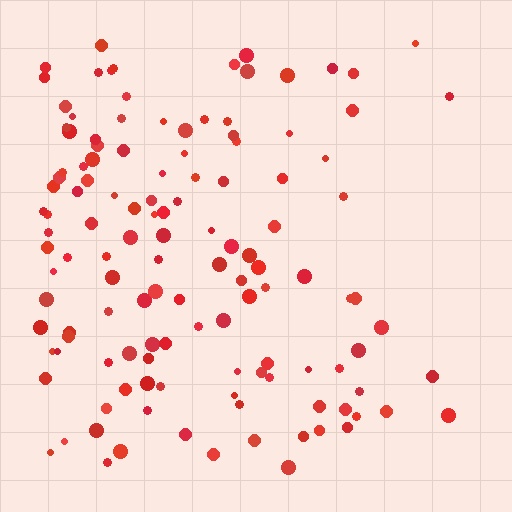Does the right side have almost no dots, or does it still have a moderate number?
Still a moderate number, just noticeably fewer than the left.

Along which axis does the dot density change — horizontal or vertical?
Horizontal.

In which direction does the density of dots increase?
From right to left, with the left side densest.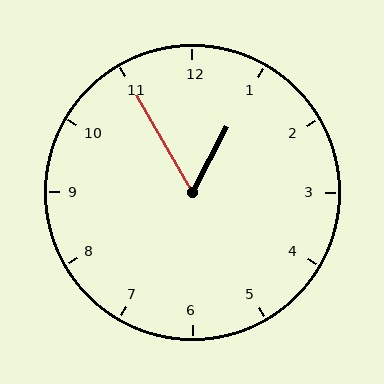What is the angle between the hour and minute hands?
Approximately 58 degrees.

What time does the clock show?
12:55.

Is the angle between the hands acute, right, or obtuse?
It is acute.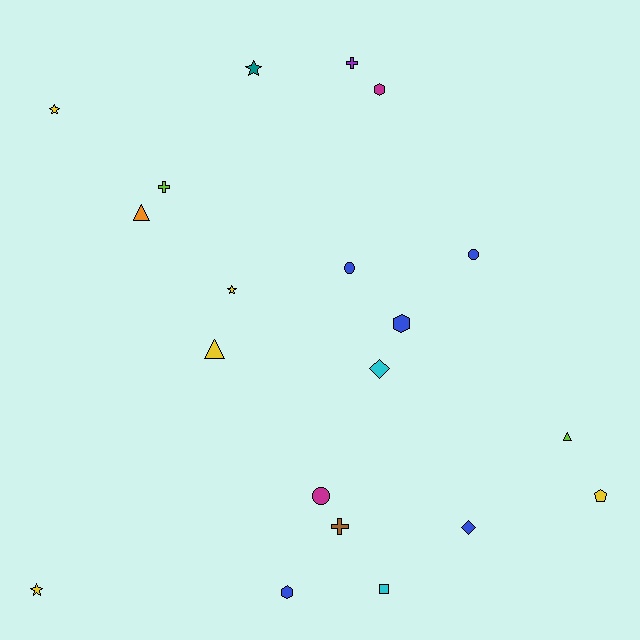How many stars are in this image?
There are 4 stars.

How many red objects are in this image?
There are no red objects.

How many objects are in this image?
There are 20 objects.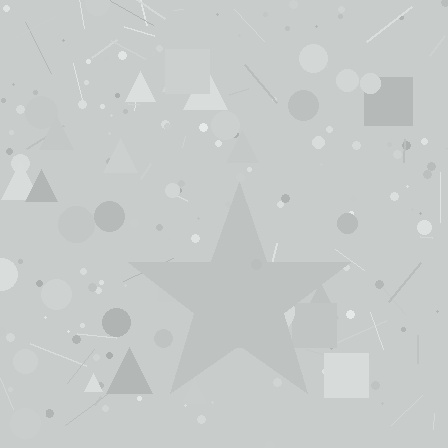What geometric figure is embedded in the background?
A star is embedded in the background.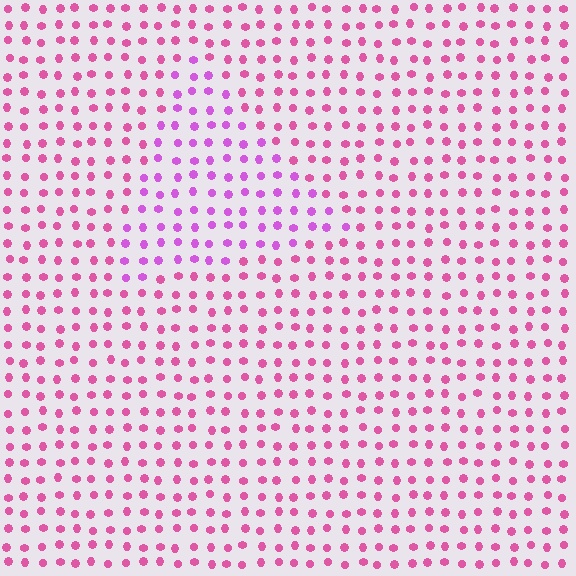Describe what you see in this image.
The image is filled with small pink elements in a uniform arrangement. A triangle-shaped region is visible where the elements are tinted to a slightly different hue, forming a subtle color boundary.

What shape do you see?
I see a triangle.